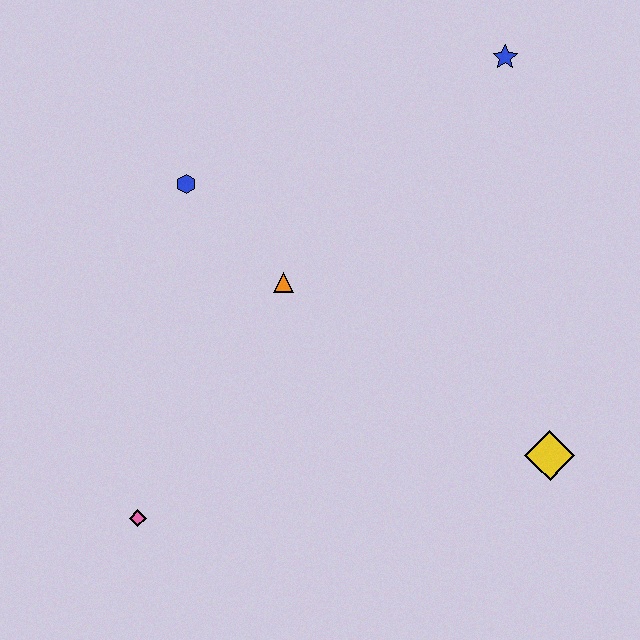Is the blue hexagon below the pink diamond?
No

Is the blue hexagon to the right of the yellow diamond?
No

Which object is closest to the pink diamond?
The orange triangle is closest to the pink diamond.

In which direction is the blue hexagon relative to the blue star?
The blue hexagon is to the left of the blue star.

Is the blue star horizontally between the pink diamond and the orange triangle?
No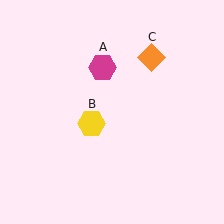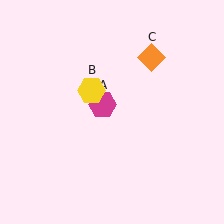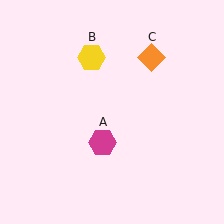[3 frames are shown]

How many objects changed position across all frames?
2 objects changed position: magenta hexagon (object A), yellow hexagon (object B).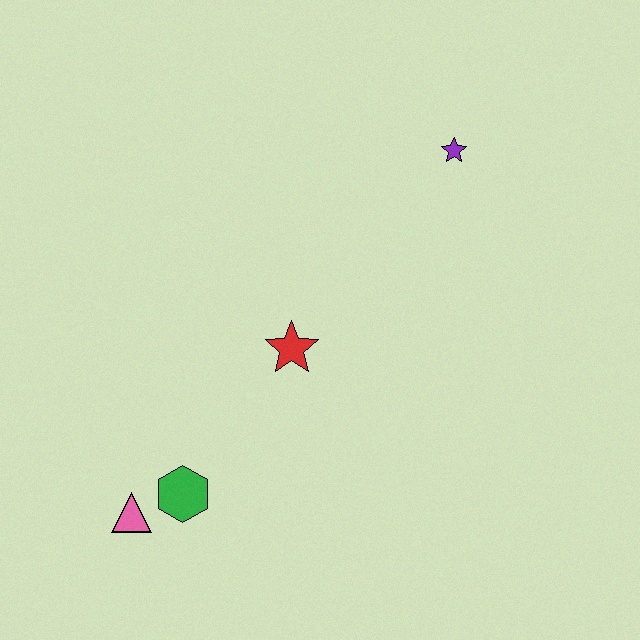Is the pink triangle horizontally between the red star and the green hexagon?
No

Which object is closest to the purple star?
The red star is closest to the purple star.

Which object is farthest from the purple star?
The pink triangle is farthest from the purple star.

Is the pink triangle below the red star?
Yes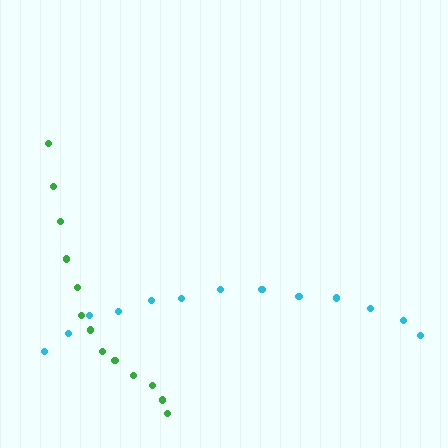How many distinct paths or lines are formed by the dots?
There are 2 distinct paths.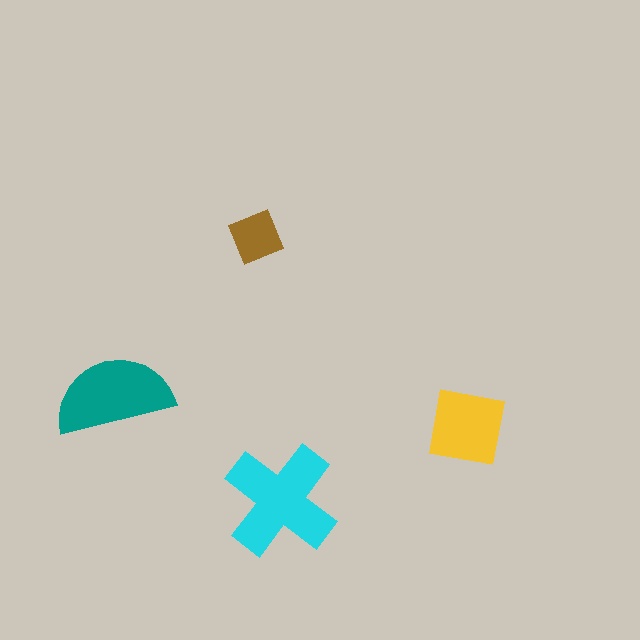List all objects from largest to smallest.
The cyan cross, the teal semicircle, the yellow square, the brown diamond.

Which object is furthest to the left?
The teal semicircle is leftmost.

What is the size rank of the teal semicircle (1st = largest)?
2nd.